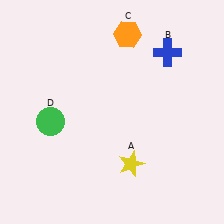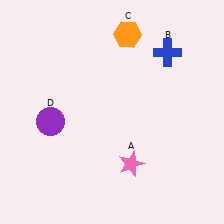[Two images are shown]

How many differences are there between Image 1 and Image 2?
There are 2 differences between the two images.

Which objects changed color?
A changed from yellow to pink. D changed from green to purple.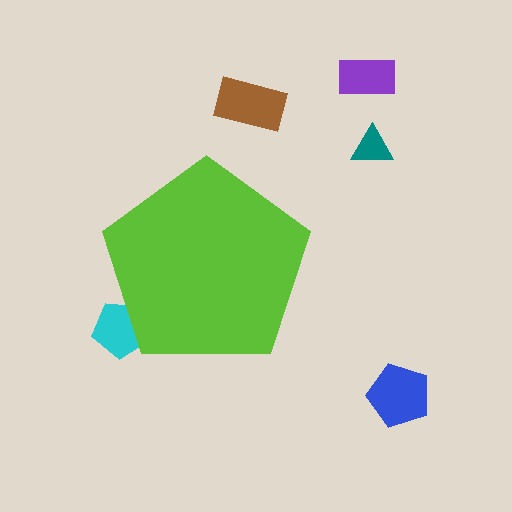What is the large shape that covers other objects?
A lime pentagon.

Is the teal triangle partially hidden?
No, the teal triangle is fully visible.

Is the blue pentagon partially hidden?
No, the blue pentagon is fully visible.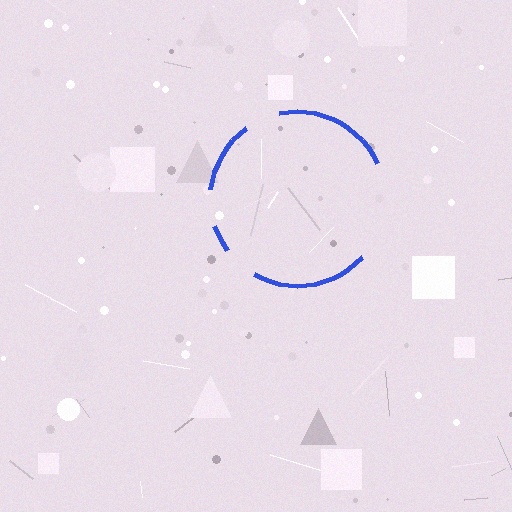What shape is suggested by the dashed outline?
The dashed outline suggests a circle.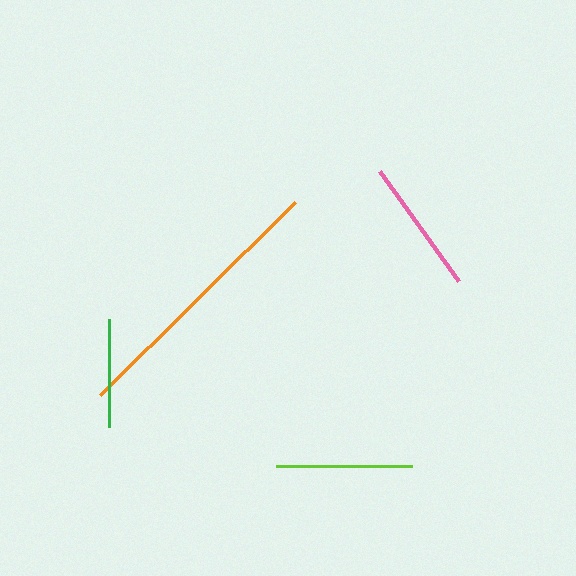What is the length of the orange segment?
The orange segment is approximately 275 pixels long.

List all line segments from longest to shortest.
From longest to shortest: orange, lime, pink, green.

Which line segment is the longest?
The orange line is the longest at approximately 275 pixels.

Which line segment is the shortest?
The green line is the shortest at approximately 108 pixels.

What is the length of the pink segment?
The pink segment is approximately 135 pixels long.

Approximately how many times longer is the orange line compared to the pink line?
The orange line is approximately 2.0 times the length of the pink line.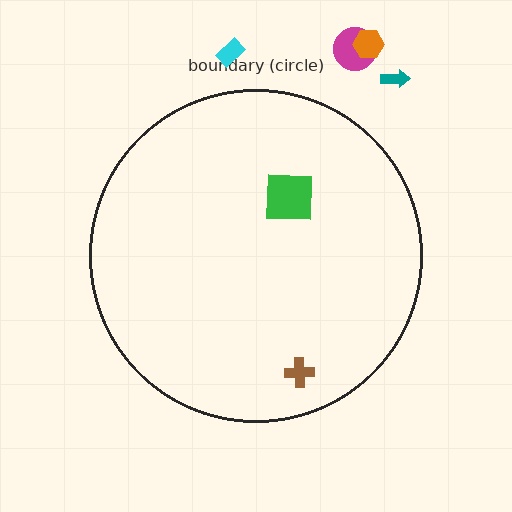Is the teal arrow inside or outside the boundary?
Outside.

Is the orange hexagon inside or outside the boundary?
Outside.